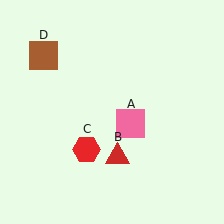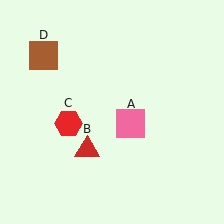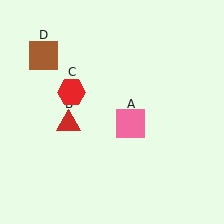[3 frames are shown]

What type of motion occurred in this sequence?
The red triangle (object B), red hexagon (object C) rotated clockwise around the center of the scene.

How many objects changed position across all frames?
2 objects changed position: red triangle (object B), red hexagon (object C).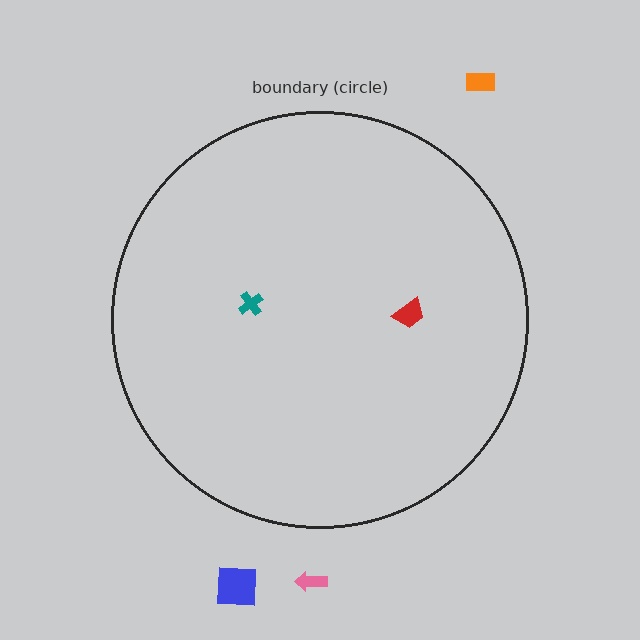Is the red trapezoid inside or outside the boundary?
Inside.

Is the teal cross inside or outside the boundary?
Inside.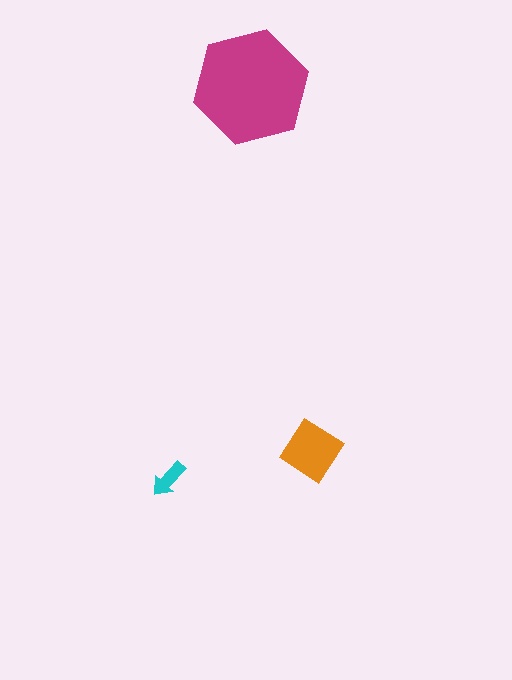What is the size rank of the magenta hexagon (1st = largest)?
1st.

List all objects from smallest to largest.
The cyan arrow, the orange diamond, the magenta hexagon.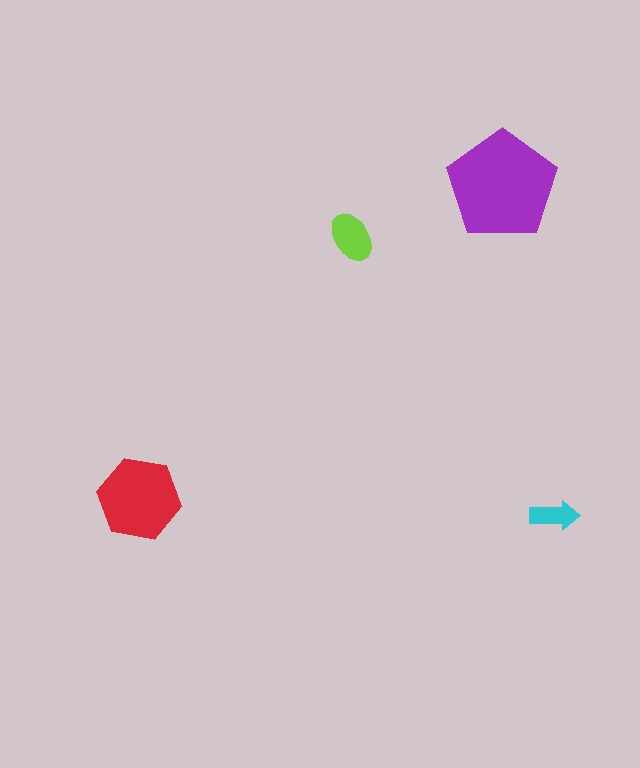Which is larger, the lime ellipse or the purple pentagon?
The purple pentagon.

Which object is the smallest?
The cyan arrow.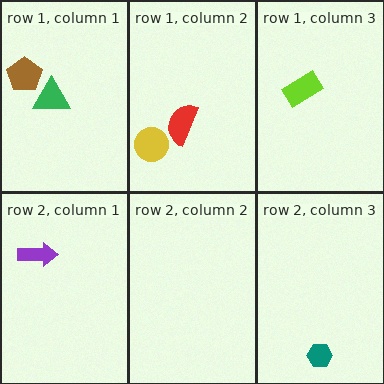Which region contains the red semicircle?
The row 1, column 2 region.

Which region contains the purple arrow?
The row 2, column 1 region.